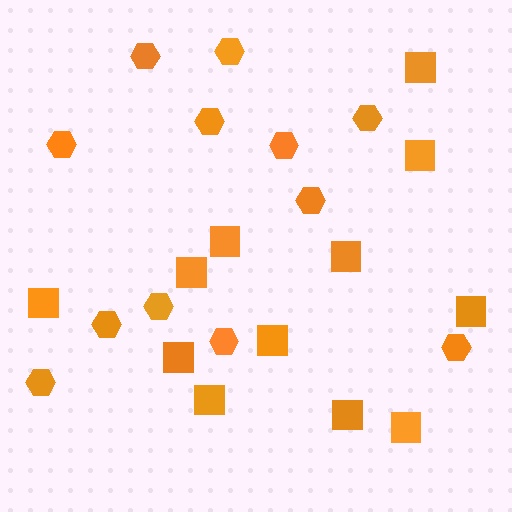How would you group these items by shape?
There are 2 groups: one group of squares (12) and one group of hexagons (12).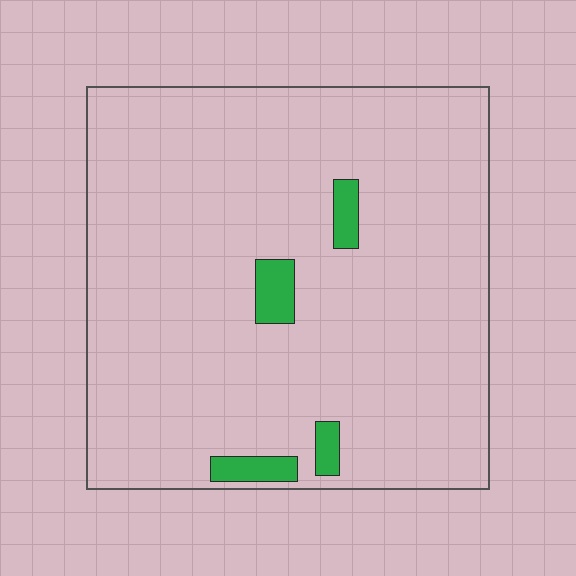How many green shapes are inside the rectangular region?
4.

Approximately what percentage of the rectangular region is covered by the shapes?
Approximately 5%.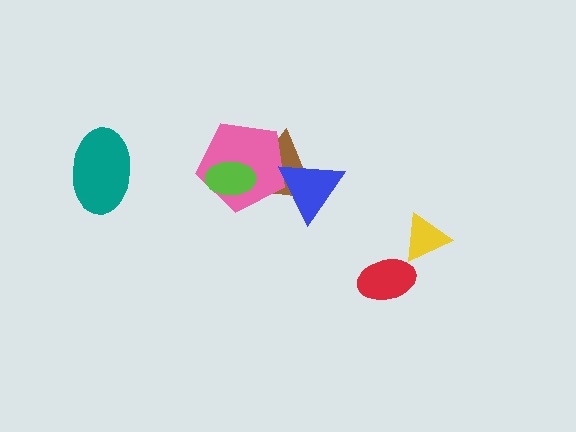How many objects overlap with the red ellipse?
0 objects overlap with the red ellipse.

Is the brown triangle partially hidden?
Yes, it is partially covered by another shape.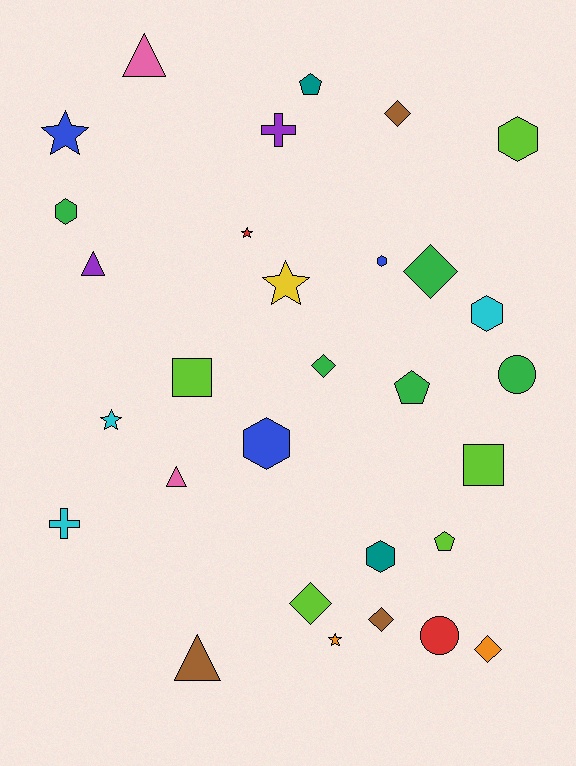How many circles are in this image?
There are 2 circles.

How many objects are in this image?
There are 30 objects.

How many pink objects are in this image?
There are 2 pink objects.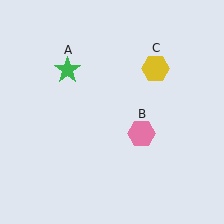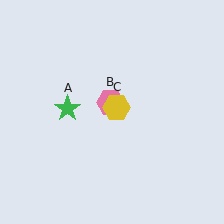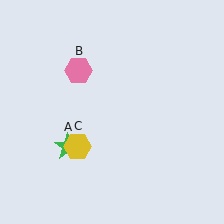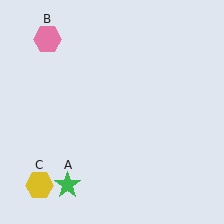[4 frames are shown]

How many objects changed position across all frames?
3 objects changed position: green star (object A), pink hexagon (object B), yellow hexagon (object C).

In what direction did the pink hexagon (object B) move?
The pink hexagon (object B) moved up and to the left.